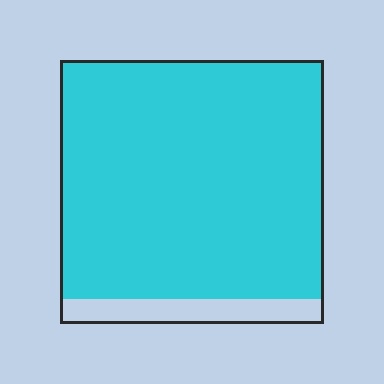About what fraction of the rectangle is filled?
About nine tenths (9/10).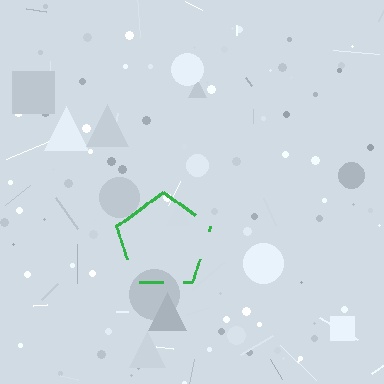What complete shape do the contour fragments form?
The contour fragments form a pentagon.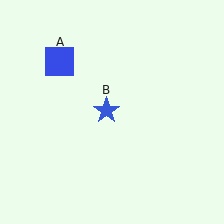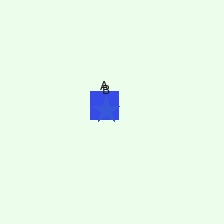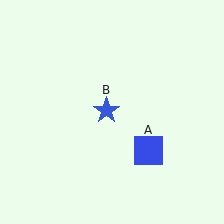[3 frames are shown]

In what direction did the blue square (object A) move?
The blue square (object A) moved down and to the right.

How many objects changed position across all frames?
1 object changed position: blue square (object A).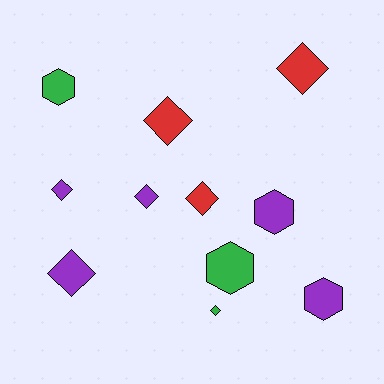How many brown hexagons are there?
There are no brown hexagons.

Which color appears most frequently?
Purple, with 5 objects.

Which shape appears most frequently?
Diamond, with 7 objects.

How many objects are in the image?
There are 11 objects.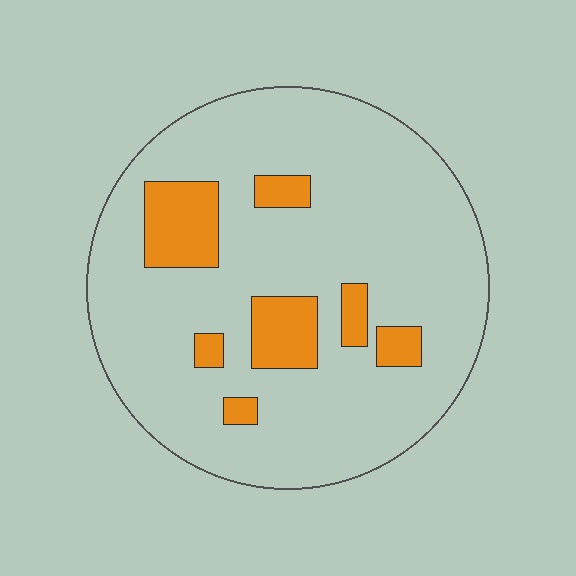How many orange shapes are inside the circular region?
7.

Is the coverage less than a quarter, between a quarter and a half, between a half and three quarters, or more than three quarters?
Less than a quarter.